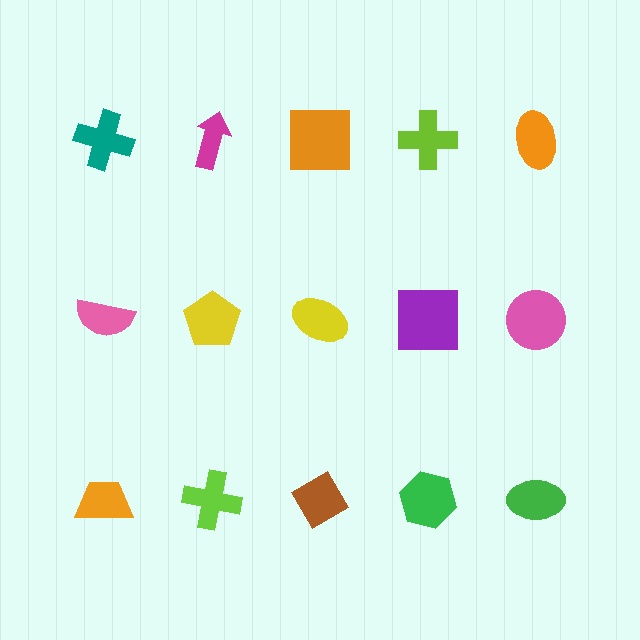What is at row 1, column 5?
An orange ellipse.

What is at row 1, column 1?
A teal cross.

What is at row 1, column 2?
A magenta arrow.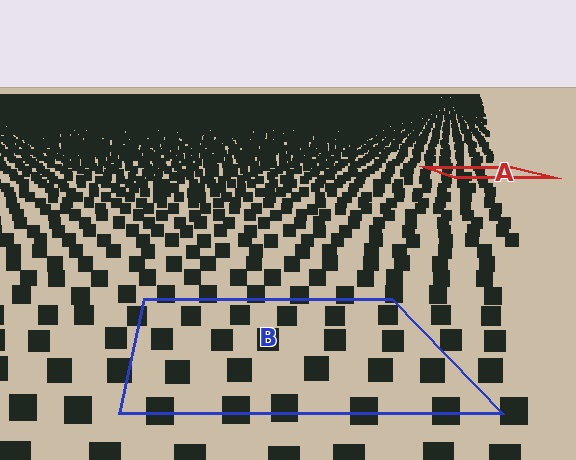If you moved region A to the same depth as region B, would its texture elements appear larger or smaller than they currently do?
They would appear larger. At a closer depth, the same texture elements are projected at a bigger on-screen size.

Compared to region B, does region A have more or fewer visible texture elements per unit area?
Region A has more texture elements per unit area — they are packed more densely because it is farther away.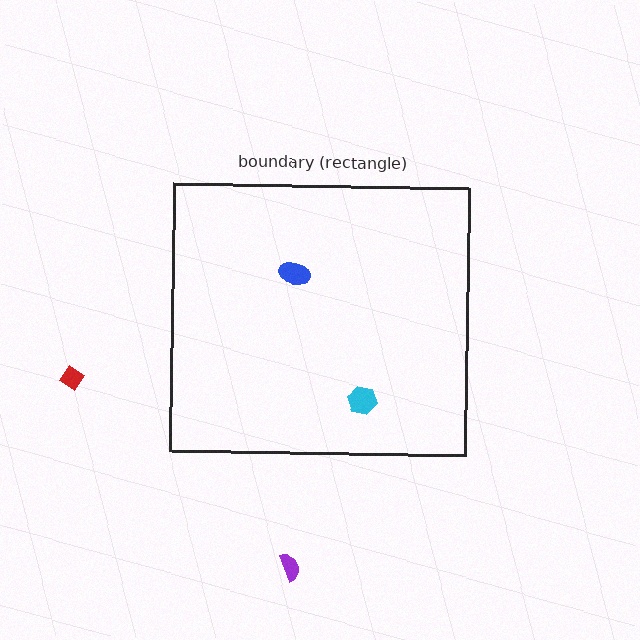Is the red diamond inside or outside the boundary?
Outside.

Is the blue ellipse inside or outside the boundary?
Inside.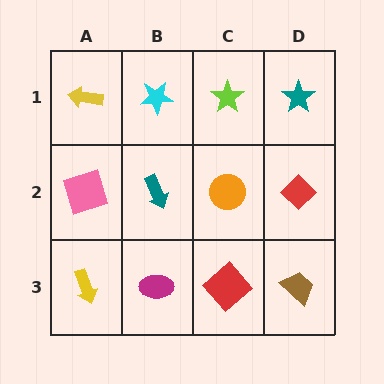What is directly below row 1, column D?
A red diamond.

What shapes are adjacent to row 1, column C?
An orange circle (row 2, column C), a cyan star (row 1, column B), a teal star (row 1, column D).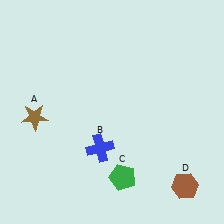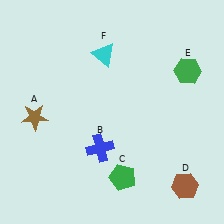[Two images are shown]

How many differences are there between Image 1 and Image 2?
There are 2 differences between the two images.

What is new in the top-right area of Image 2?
A green hexagon (E) was added in the top-right area of Image 2.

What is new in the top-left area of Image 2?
A cyan triangle (F) was added in the top-left area of Image 2.